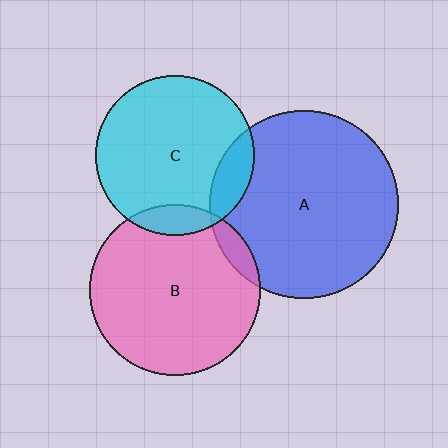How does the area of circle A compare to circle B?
Approximately 1.2 times.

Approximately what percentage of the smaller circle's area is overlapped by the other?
Approximately 5%.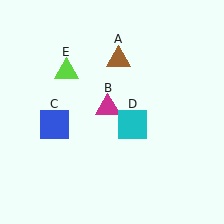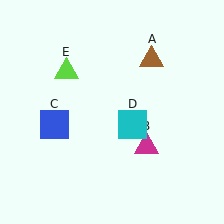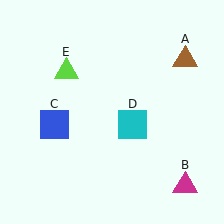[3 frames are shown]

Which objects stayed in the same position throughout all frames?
Blue square (object C) and cyan square (object D) and lime triangle (object E) remained stationary.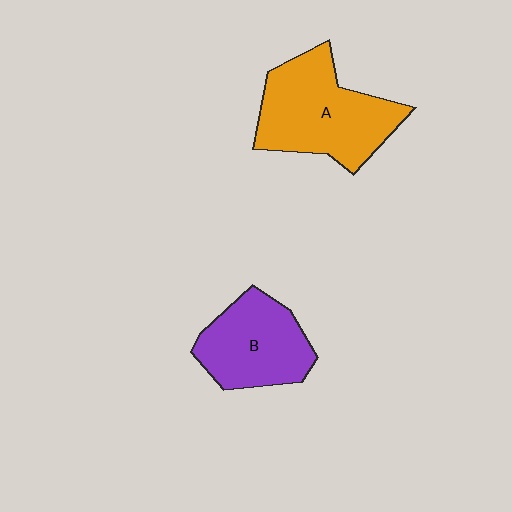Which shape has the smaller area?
Shape B (purple).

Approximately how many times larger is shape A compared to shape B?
Approximately 1.3 times.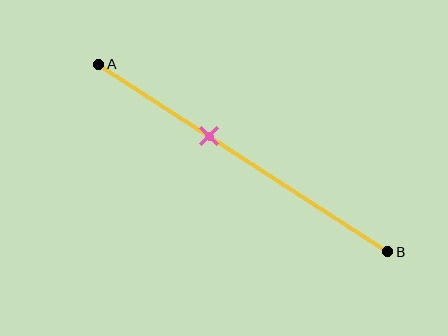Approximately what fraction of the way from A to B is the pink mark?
The pink mark is approximately 40% of the way from A to B.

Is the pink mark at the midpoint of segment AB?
No, the mark is at about 40% from A, not at the 50% midpoint.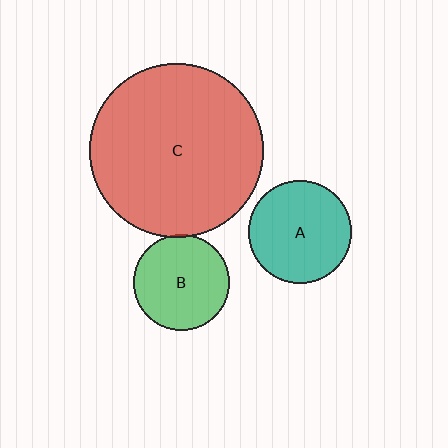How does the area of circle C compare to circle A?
Approximately 2.8 times.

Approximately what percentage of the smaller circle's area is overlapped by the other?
Approximately 5%.